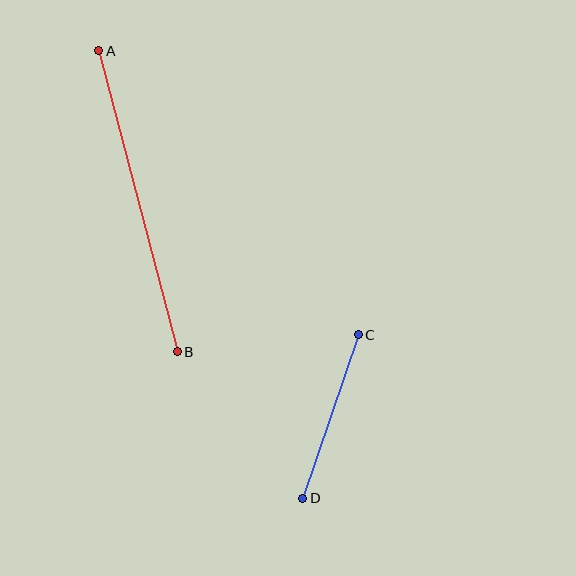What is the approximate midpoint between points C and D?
The midpoint is at approximately (331, 416) pixels.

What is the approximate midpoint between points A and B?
The midpoint is at approximately (138, 201) pixels.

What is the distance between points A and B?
The distance is approximately 311 pixels.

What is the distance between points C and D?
The distance is approximately 173 pixels.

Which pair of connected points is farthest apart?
Points A and B are farthest apart.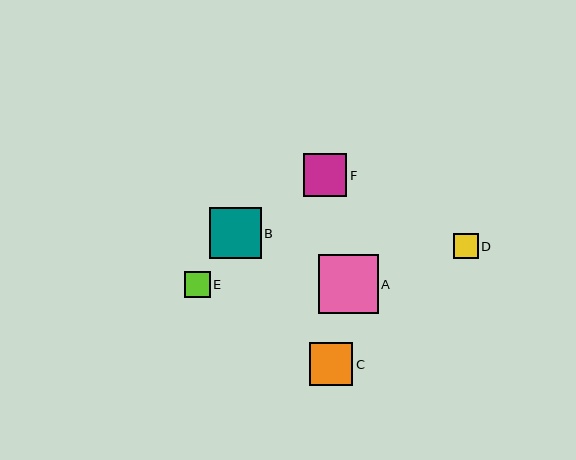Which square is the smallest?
Square D is the smallest with a size of approximately 25 pixels.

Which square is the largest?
Square A is the largest with a size of approximately 60 pixels.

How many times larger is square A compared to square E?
Square A is approximately 2.3 times the size of square E.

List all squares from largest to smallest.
From largest to smallest: A, B, F, C, E, D.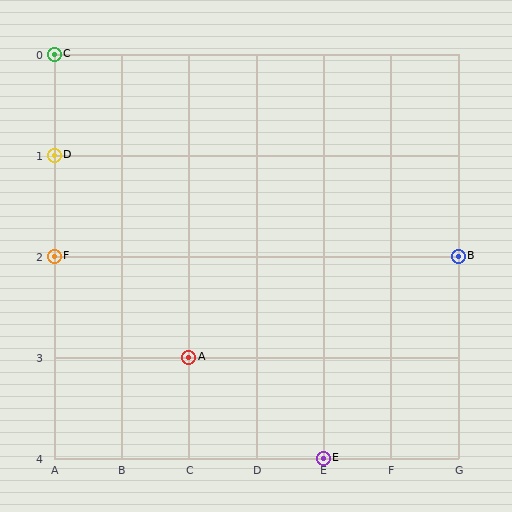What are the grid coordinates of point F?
Point F is at grid coordinates (A, 2).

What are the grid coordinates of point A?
Point A is at grid coordinates (C, 3).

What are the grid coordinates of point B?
Point B is at grid coordinates (G, 2).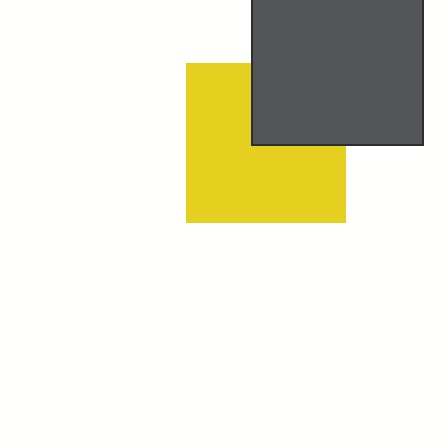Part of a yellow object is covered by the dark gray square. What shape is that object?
It is a square.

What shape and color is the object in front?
The object in front is a dark gray square.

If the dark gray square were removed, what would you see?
You would see the complete yellow square.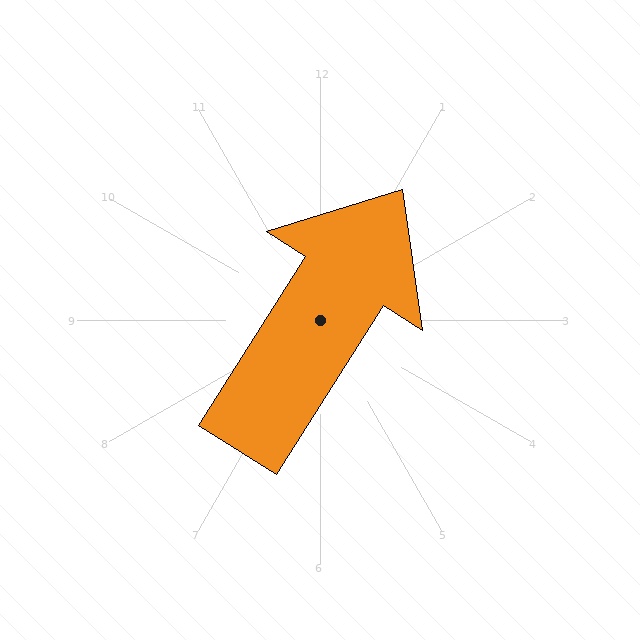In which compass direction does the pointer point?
Northeast.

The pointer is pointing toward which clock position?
Roughly 1 o'clock.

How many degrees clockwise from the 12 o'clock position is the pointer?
Approximately 32 degrees.